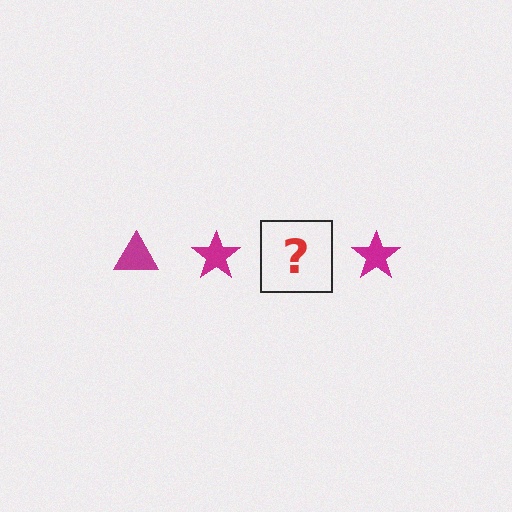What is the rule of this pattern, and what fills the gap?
The rule is that the pattern cycles through triangle, star shapes in magenta. The gap should be filled with a magenta triangle.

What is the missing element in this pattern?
The missing element is a magenta triangle.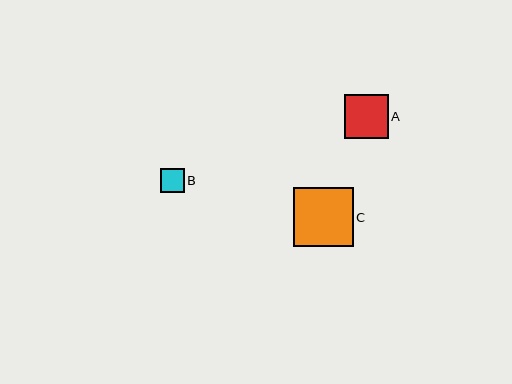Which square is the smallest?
Square B is the smallest with a size of approximately 24 pixels.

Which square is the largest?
Square C is the largest with a size of approximately 59 pixels.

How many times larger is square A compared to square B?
Square A is approximately 1.9 times the size of square B.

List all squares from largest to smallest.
From largest to smallest: C, A, B.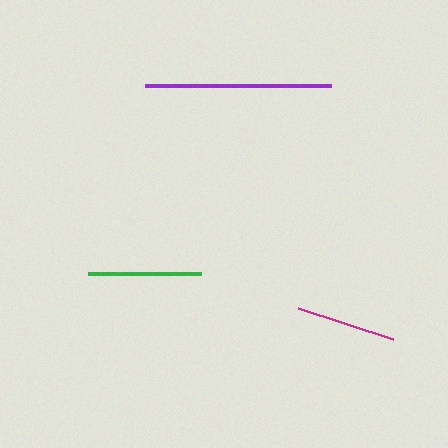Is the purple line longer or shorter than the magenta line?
The purple line is longer than the magenta line.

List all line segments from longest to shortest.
From longest to shortest: purple, green, magenta.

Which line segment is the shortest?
The magenta line is the shortest at approximately 100 pixels.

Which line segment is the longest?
The purple line is the longest at approximately 187 pixels.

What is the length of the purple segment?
The purple segment is approximately 187 pixels long.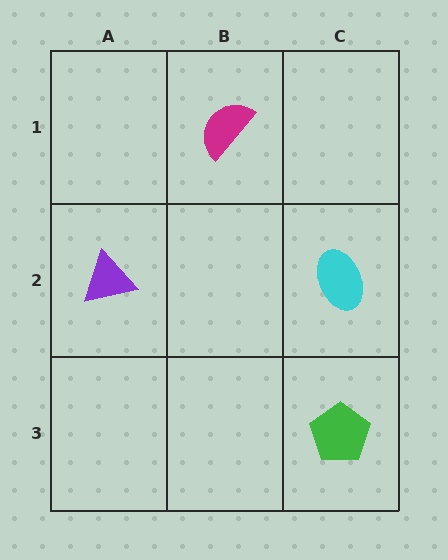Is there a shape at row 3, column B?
No, that cell is empty.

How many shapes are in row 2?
2 shapes.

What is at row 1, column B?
A magenta semicircle.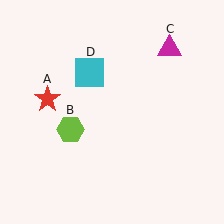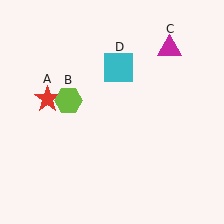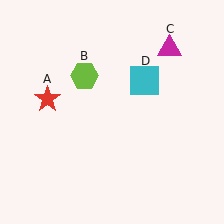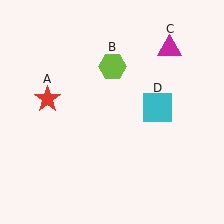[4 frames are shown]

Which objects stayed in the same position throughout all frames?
Red star (object A) and magenta triangle (object C) remained stationary.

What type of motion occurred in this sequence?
The lime hexagon (object B), cyan square (object D) rotated clockwise around the center of the scene.